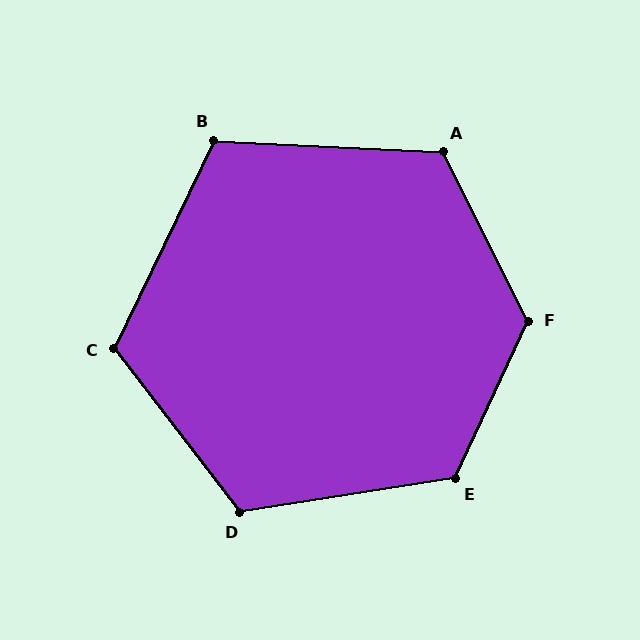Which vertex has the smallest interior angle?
B, at approximately 113 degrees.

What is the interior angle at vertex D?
Approximately 119 degrees (obtuse).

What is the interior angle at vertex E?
Approximately 124 degrees (obtuse).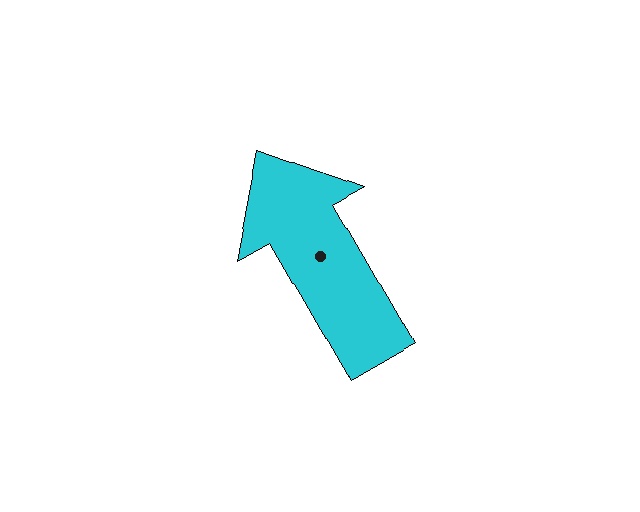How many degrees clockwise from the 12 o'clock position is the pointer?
Approximately 330 degrees.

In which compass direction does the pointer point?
Northwest.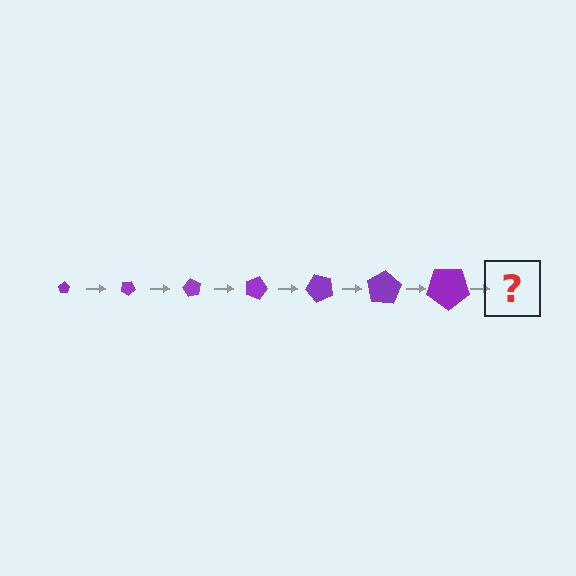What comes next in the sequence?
The next element should be a pentagon, larger than the previous one and rotated 210 degrees from the start.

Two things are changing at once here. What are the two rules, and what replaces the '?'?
The two rules are that the pentagon grows larger each step and it rotates 30 degrees each step. The '?' should be a pentagon, larger than the previous one and rotated 210 degrees from the start.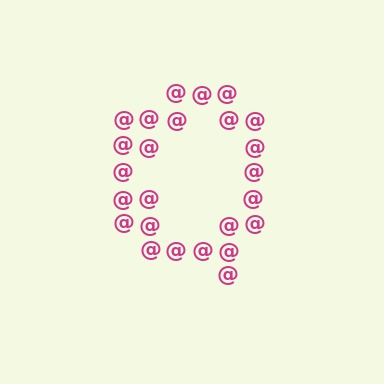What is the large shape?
The large shape is the letter Q.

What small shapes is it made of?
It is made of small at signs.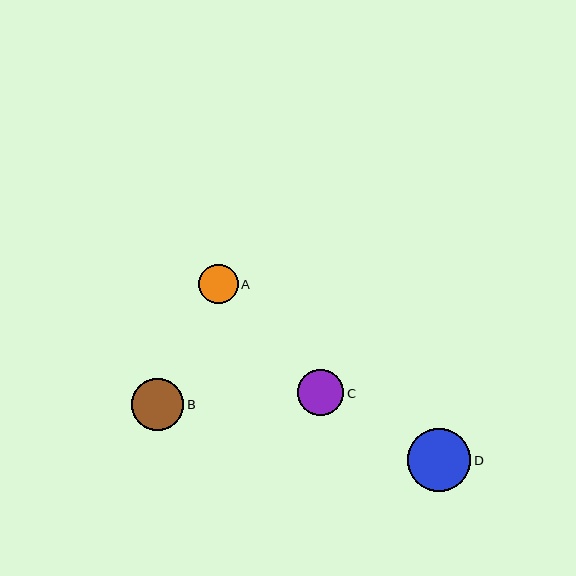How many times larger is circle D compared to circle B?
Circle D is approximately 1.2 times the size of circle B.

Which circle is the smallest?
Circle A is the smallest with a size of approximately 39 pixels.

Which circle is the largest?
Circle D is the largest with a size of approximately 63 pixels.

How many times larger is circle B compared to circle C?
Circle B is approximately 1.1 times the size of circle C.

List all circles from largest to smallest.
From largest to smallest: D, B, C, A.